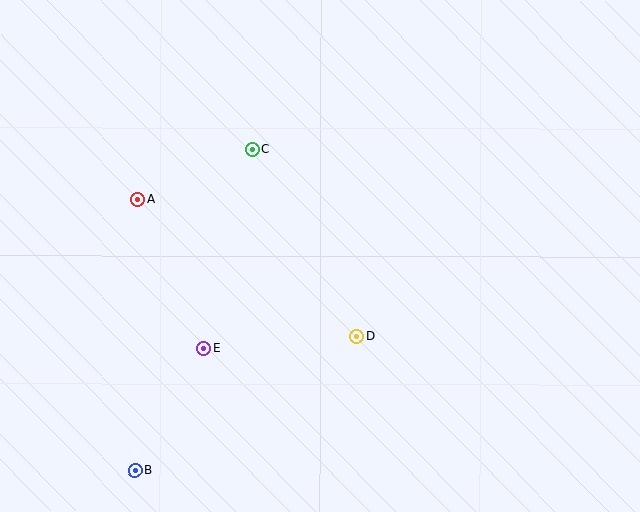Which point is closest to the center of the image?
Point D at (357, 336) is closest to the center.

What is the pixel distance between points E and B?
The distance between E and B is 140 pixels.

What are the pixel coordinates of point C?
Point C is at (253, 149).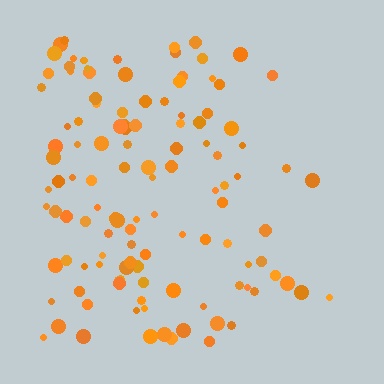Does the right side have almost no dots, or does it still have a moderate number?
Still a moderate number, just noticeably fewer than the left.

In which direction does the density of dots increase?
From right to left, with the left side densest.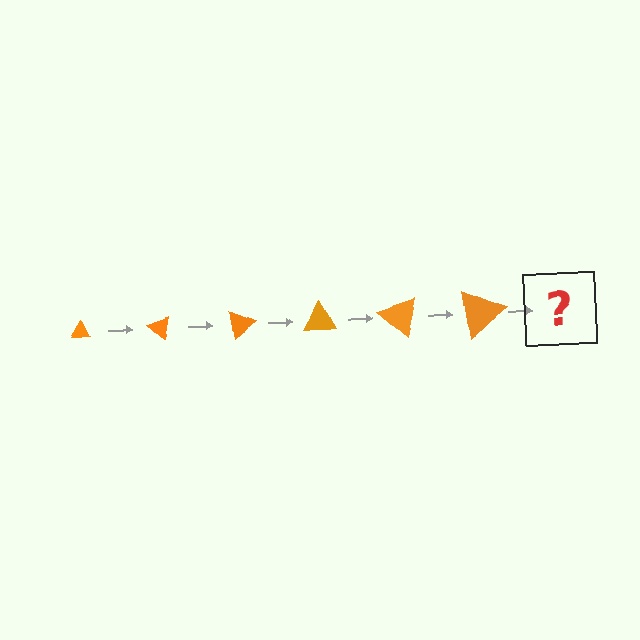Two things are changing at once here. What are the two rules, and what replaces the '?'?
The two rules are that the triangle grows larger each step and it rotates 40 degrees each step. The '?' should be a triangle, larger than the previous one and rotated 240 degrees from the start.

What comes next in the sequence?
The next element should be a triangle, larger than the previous one and rotated 240 degrees from the start.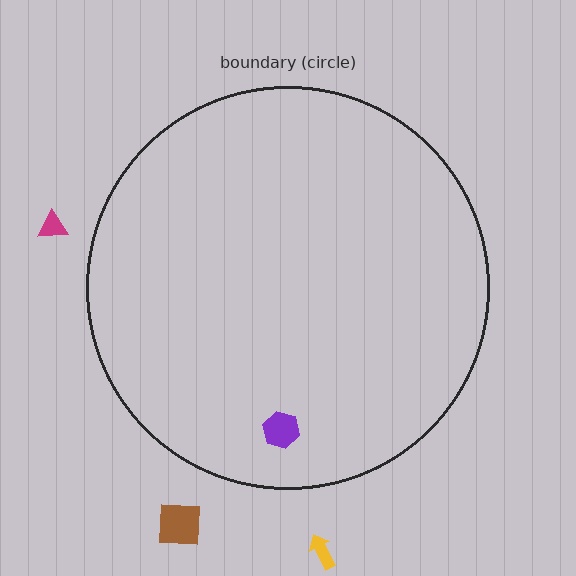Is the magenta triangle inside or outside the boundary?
Outside.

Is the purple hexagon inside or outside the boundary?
Inside.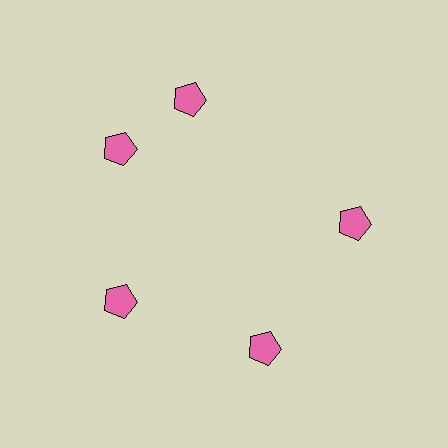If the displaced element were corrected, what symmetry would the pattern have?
It would have 5-fold rotational symmetry — the pattern would map onto itself every 72 degrees.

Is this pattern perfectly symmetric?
No. The 5 pink pentagons are arranged in a ring, but one element near the 1 o'clock position is rotated out of alignment along the ring, breaking the 5-fold rotational symmetry.